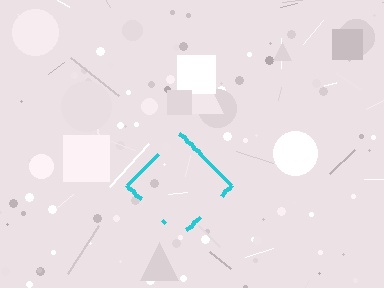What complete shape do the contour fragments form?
The contour fragments form a diamond.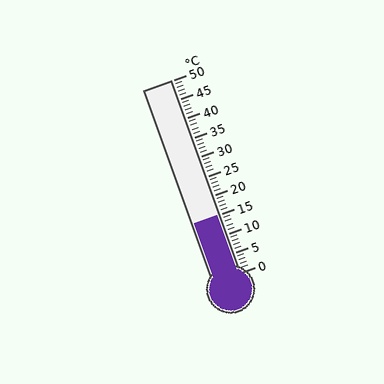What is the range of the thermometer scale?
The thermometer scale ranges from 0°C to 50°C.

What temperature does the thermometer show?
The thermometer shows approximately 15°C.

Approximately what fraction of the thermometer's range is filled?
The thermometer is filled to approximately 30% of its range.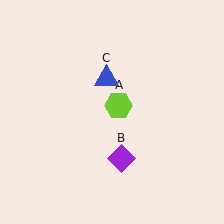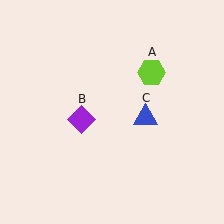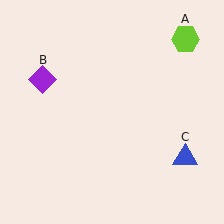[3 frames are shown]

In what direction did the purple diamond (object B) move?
The purple diamond (object B) moved up and to the left.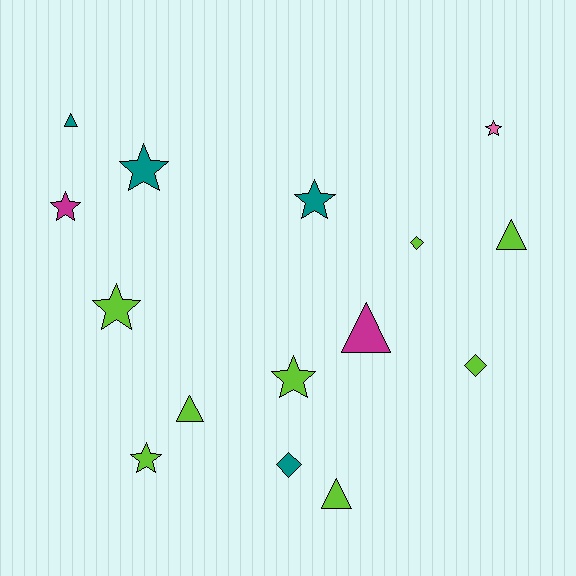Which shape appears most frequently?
Star, with 7 objects.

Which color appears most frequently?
Lime, with 8 objects.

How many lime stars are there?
There are 3 lime stars.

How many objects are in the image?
There are 15 objects.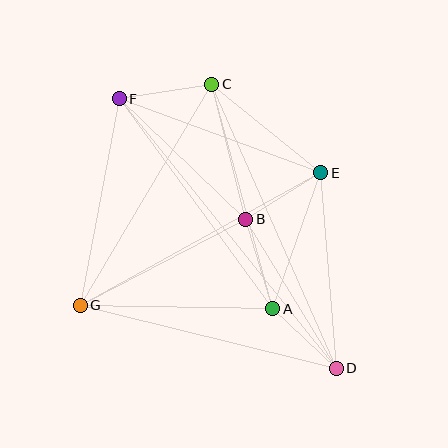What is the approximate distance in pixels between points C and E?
The distance between C and E is approximately 140 pixels.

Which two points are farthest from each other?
Points D and F are farthest from each other.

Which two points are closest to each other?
Points A and D are closest to each other.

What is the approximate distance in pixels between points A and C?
The distance between A and C is approximately 233 pixels.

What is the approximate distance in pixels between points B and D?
The distance between B and D is approximately 174 pixels.